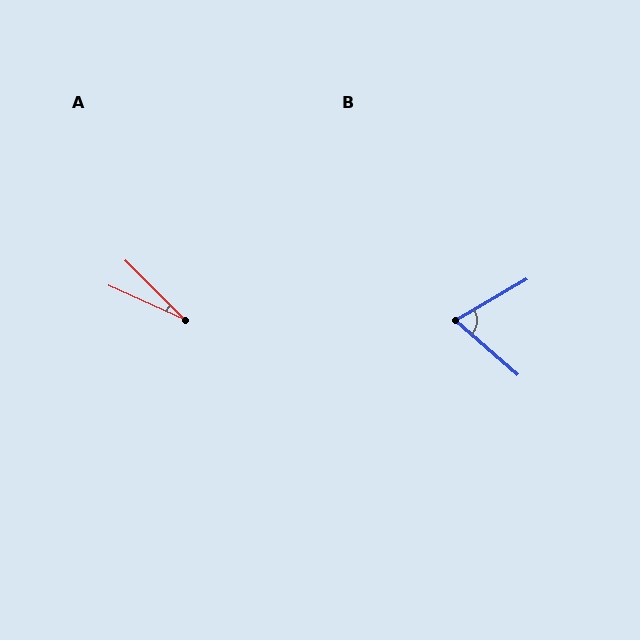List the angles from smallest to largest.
A (21°), B (71°).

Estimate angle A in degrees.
Approximately 21 degrees.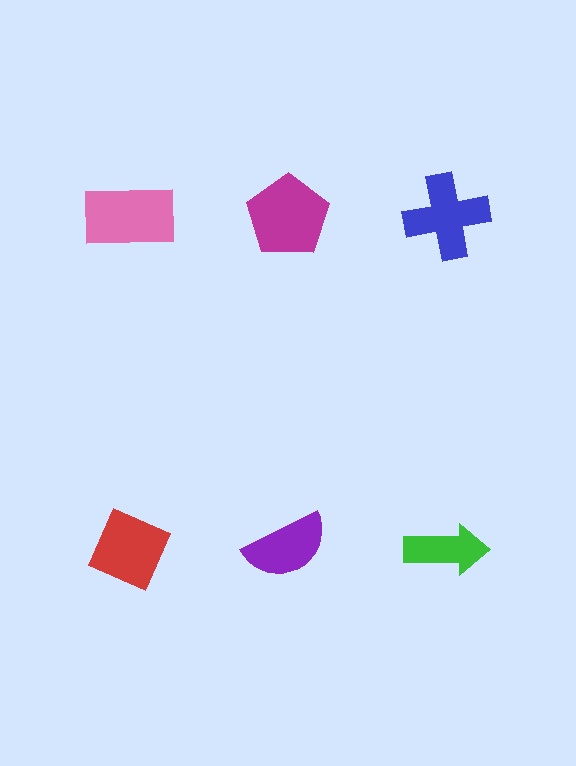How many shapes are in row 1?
3 shapes.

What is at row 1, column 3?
A blue cross.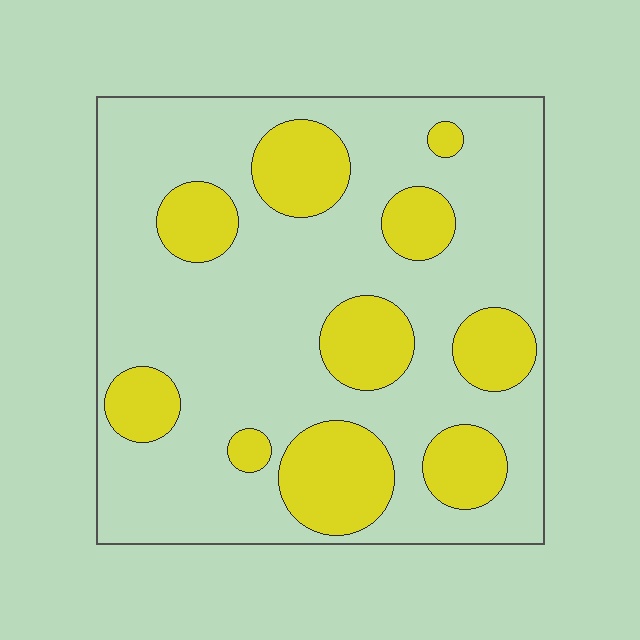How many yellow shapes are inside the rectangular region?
10.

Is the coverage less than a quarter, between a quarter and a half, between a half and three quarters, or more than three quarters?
Between a quarter and a half.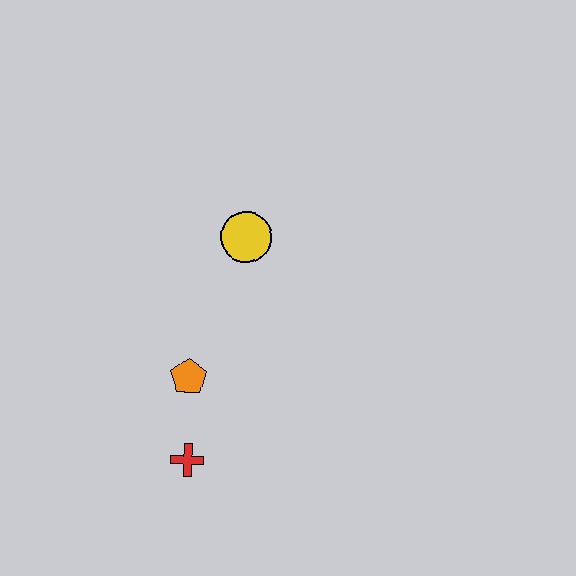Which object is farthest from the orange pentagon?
The yellow circle is farthest from the orange pentagon.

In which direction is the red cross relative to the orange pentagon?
The red cross is below the orange pentagon.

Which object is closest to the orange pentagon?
The red cross is closest to the orange pentagon.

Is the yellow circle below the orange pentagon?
No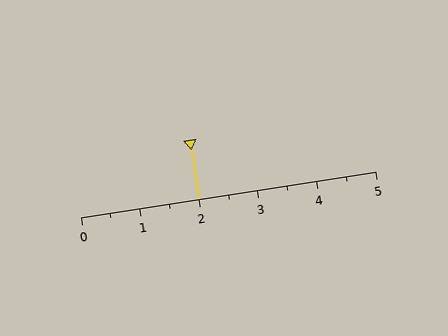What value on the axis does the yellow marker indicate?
The marker indicates approximately 2.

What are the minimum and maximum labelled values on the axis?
The axis runs from 0 to 5.